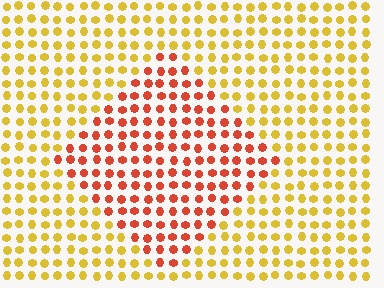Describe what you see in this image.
The image is filled with small yellow elements in a uniform arrangement. A diamond-shaped region is visible where the elements are tinted to a slightly different hue, forming a subtle color boundary.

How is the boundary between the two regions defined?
The boundary is defined purely by a slight shift in hue (about 44 degrees). Spacing, size, and orientation are identical on both sides.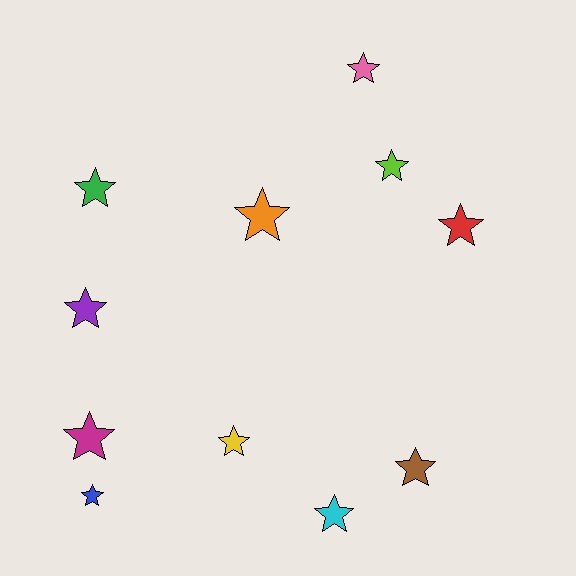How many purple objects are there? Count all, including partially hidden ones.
There is 1 purple object.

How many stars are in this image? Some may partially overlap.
There are 11 stars.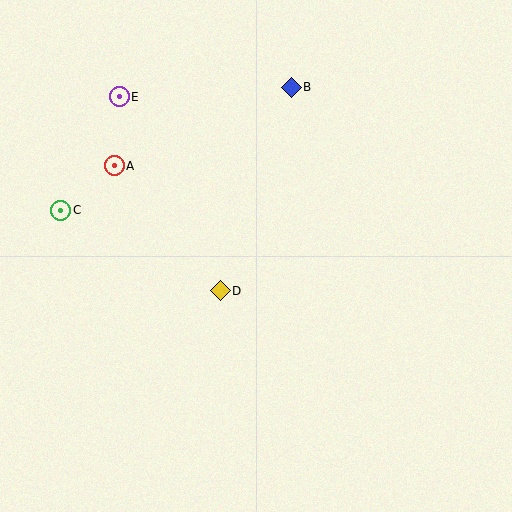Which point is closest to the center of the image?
Point D at (220, 291) is closest to the center.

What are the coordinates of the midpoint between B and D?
The midpoint between B and D is at (256, 189).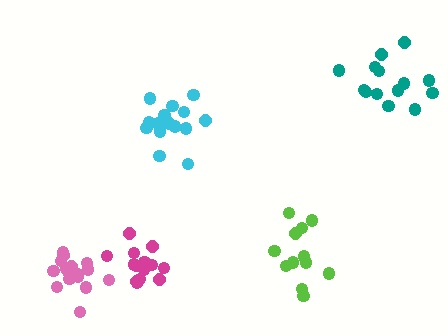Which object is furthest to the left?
The pink cluster is leftmost.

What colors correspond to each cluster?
The clusters are colored: magenta, lime, cyan, pink, teal.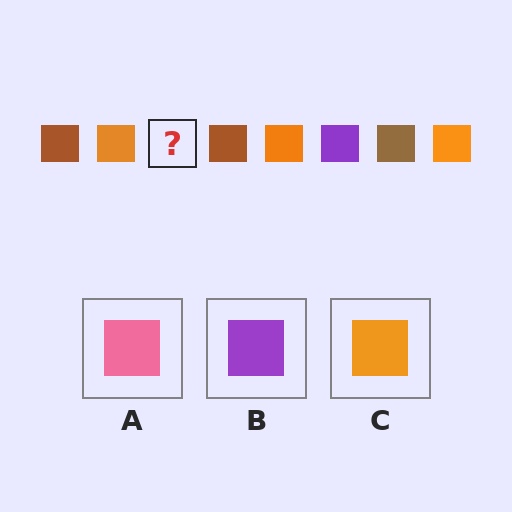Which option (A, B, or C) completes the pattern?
B.